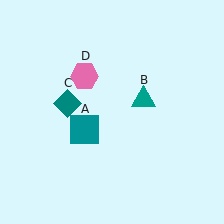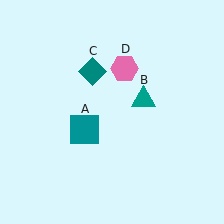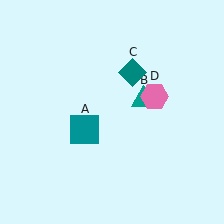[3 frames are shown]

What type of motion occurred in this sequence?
The teal diamond (object C), pink hexagon (object D) rotated clockwise around the center of the scene.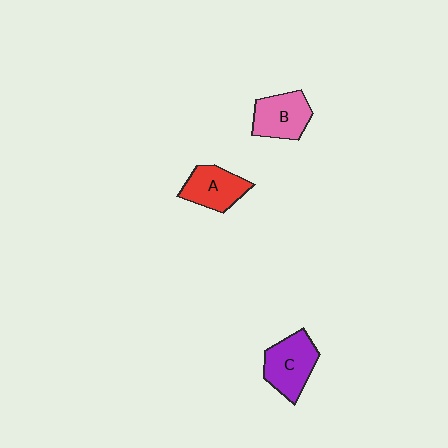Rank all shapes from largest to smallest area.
From largest to smallest: C (purple), B (pink), A (red).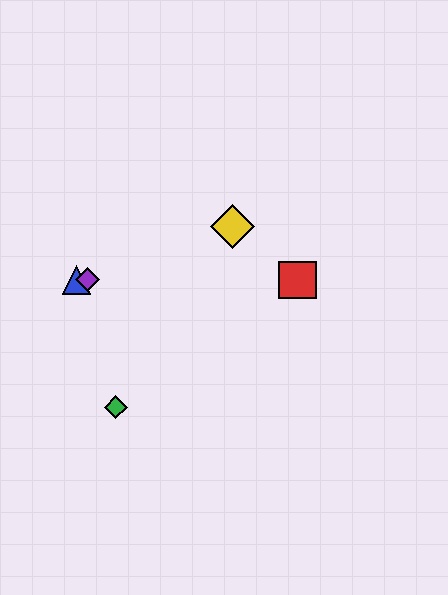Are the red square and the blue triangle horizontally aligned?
Yes, both are at y≈280.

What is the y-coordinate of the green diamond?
The green diamond is at y≈407.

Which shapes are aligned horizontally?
The red square, the blue triangle, the purple diamond are aligned horizontally.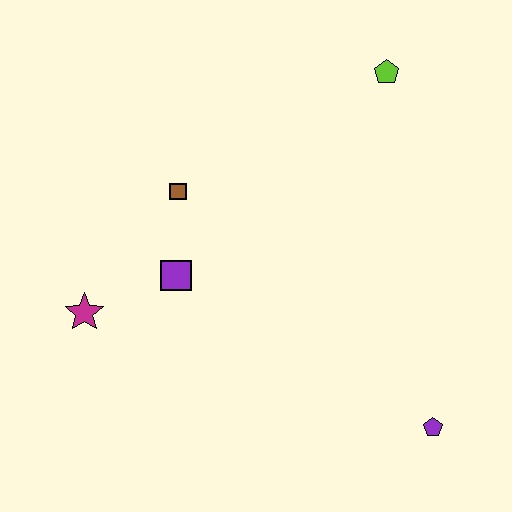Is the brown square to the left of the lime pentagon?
Yes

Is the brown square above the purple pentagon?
Yes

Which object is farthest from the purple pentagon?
The magenta star is farthest from the purple pentagon.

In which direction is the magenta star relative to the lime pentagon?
The magenta star is to the left of the lime pentagon.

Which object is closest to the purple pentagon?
The purple square is closest to the purple pentagon.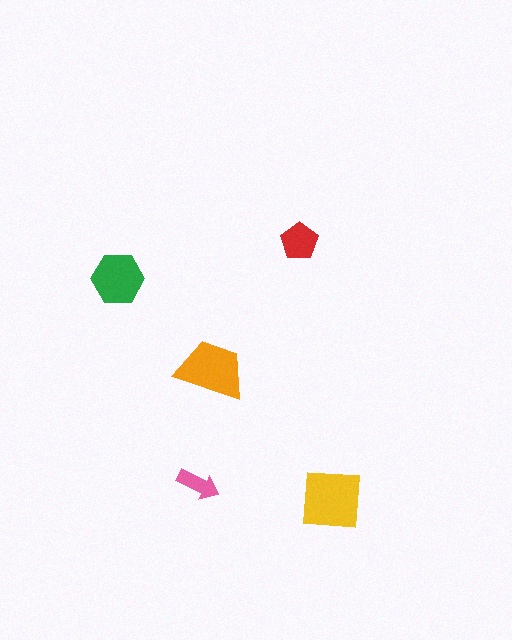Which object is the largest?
The yellow square.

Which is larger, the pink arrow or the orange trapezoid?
The orange trapezoid.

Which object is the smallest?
The pink arrow.